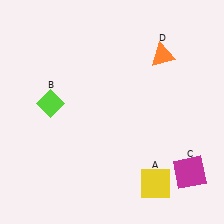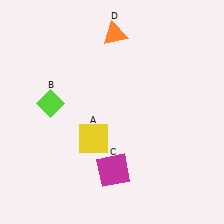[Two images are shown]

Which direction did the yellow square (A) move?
The yellow square (A) moved left.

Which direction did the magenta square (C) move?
The magenta square (C) moved left.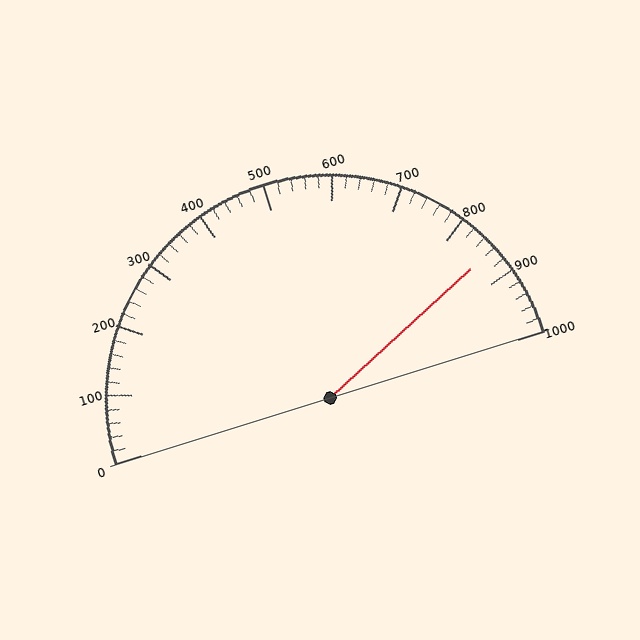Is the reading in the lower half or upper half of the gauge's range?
The reading is in the upper half of the range (0 to 1000).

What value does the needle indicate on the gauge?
The needle indicates approximately 860.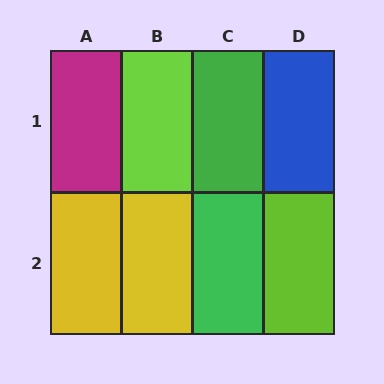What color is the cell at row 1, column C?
Green.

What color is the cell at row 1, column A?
Magenta.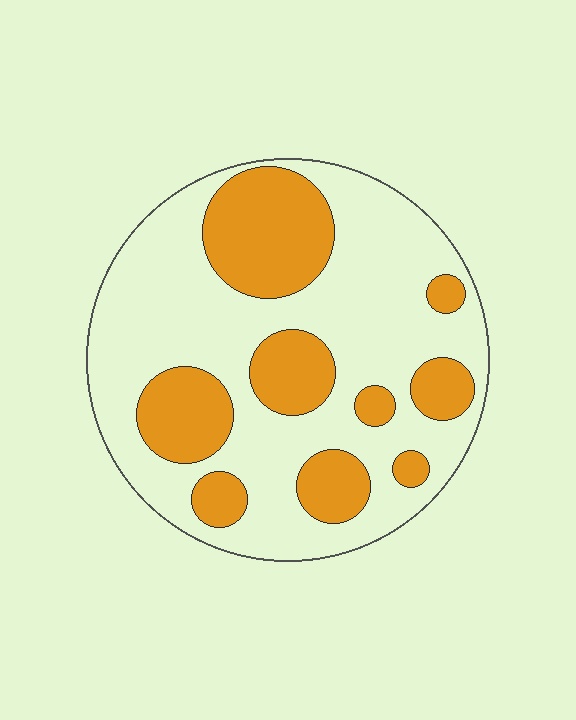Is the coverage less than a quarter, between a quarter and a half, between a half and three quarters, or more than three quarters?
Between a quarter and a half.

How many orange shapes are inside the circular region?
9.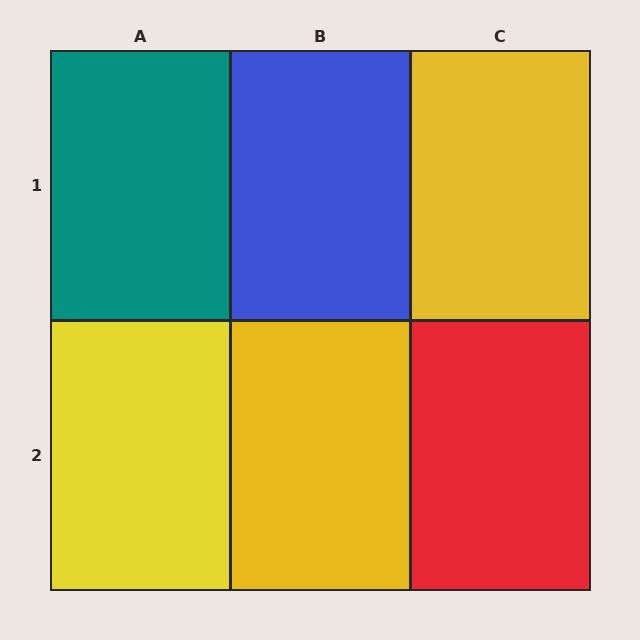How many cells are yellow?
3 cells are yellow.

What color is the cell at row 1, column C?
Yellow.